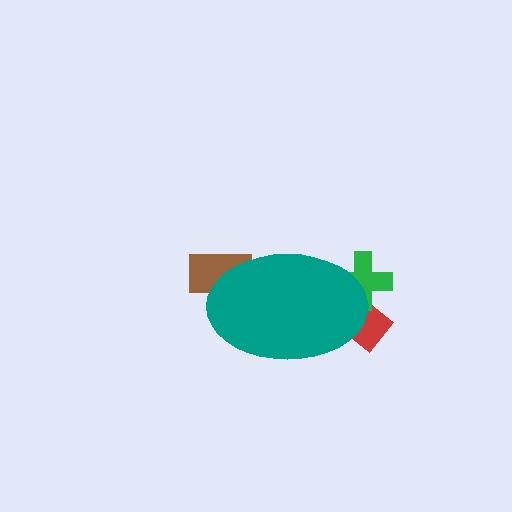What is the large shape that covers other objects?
A teal ellipse.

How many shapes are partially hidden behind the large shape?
3 shapes are partially hidden.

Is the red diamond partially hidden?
Yes, the red diamond is partially hidden behind the teal ellipse.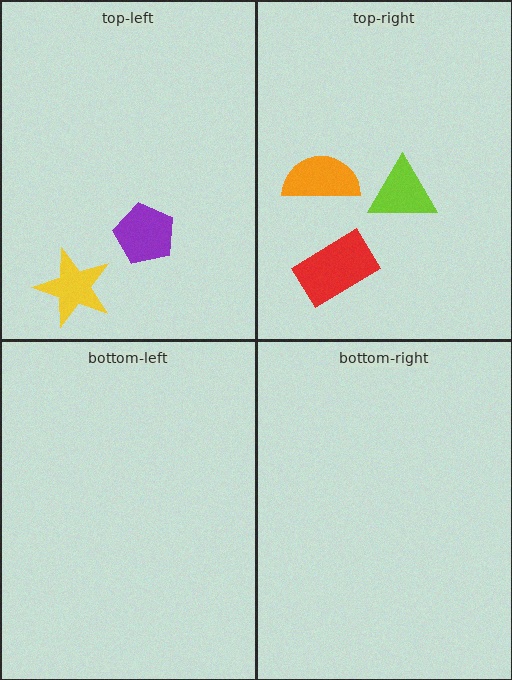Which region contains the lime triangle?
The top-right region.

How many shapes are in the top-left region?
2.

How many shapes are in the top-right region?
3.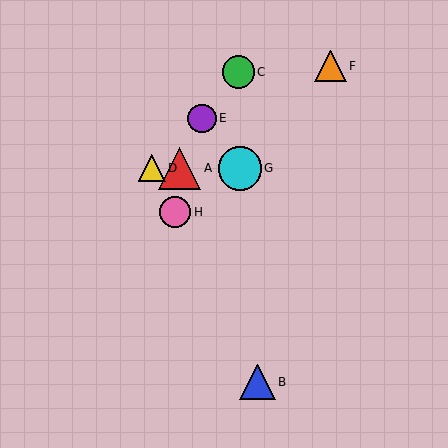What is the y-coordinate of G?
Object G is at y≈168.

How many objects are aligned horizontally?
3 objects (A, D, G) are aligned horizontally.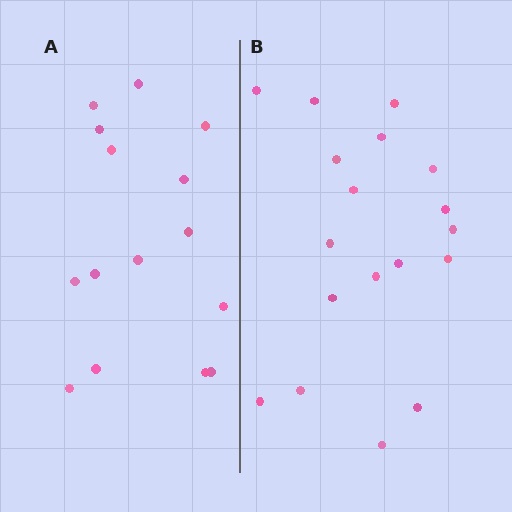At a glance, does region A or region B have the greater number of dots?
Region B (the right region) has more dots.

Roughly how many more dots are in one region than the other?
Region B has just a few more — roughly 2 or 3 more dots than region A.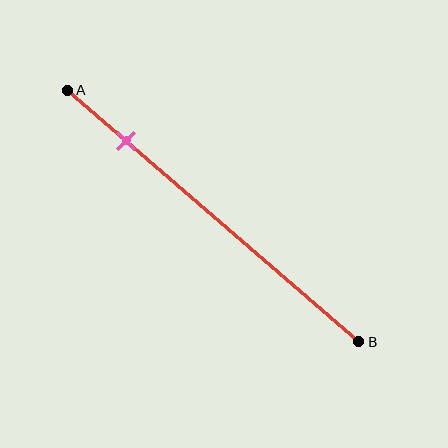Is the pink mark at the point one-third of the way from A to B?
No, the mark is at about 20% from A, not at the 33% one-third point.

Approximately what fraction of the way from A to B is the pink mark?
The pink mark is approximately 20% of the way from A to B.